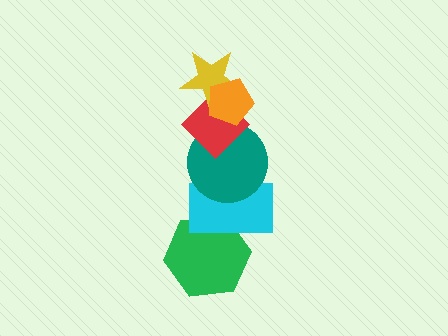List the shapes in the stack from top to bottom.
From top to bottom: the orange pentagon, the yellow star, the red diamond, the teal circle, the cyan rectangle, the green hexagon.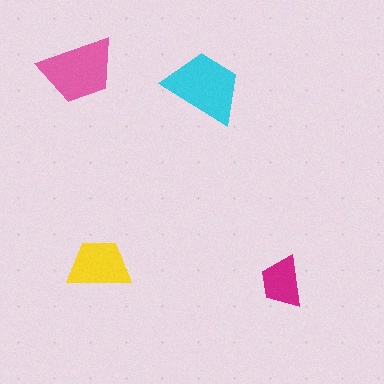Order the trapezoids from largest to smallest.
the cyan one, the pink one, the yellow one, the magenta one.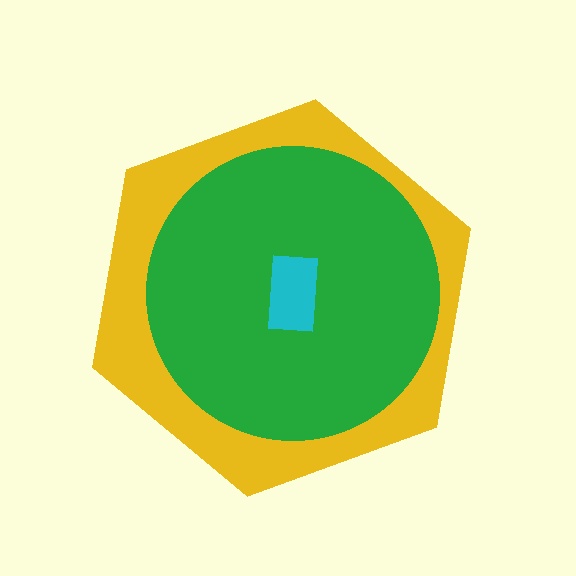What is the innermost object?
The cyan rectangle.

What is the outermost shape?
The yellow hexagon.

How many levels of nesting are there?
3.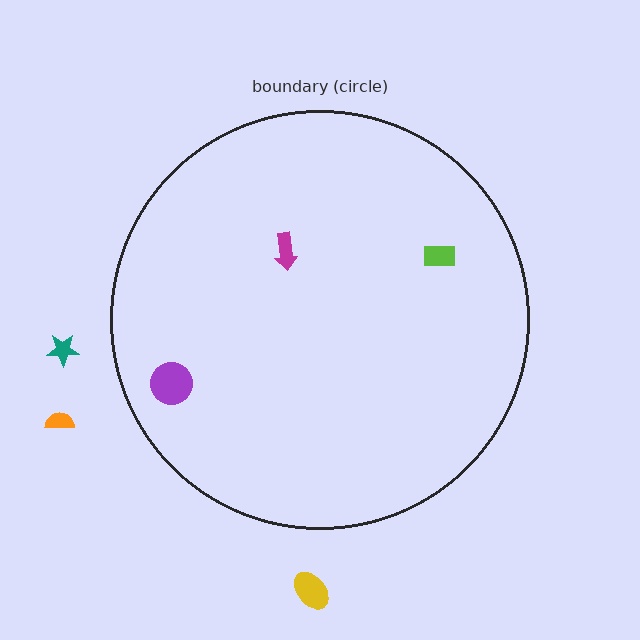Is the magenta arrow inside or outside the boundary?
Inside.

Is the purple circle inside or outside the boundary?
Inside.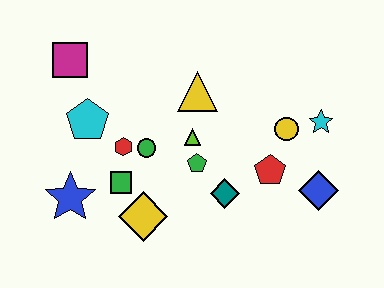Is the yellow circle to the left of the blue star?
No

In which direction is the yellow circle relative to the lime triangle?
The yellow circle is to the right of the lime triangle.